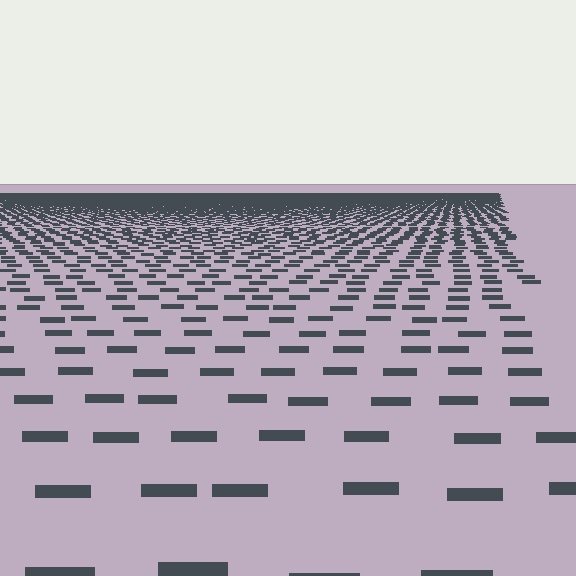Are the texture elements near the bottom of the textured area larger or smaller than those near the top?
Larger. Near the bottom, elements are closer to the viewer and appear at a bigger on-screen size.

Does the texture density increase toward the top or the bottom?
Density increases toward the top.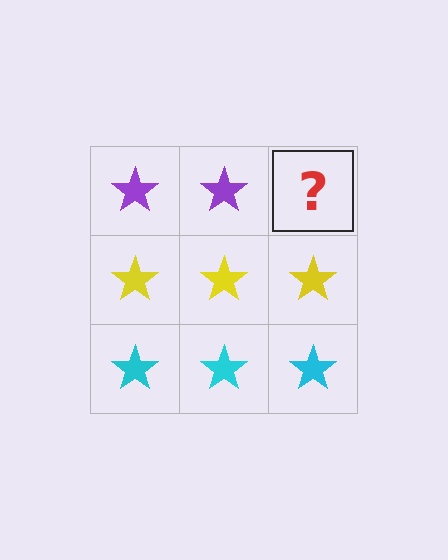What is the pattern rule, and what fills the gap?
The rule is that each row has a consistent color. The gap should be filled with a purple star.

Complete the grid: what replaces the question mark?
The question mark should be replaced with a purple star.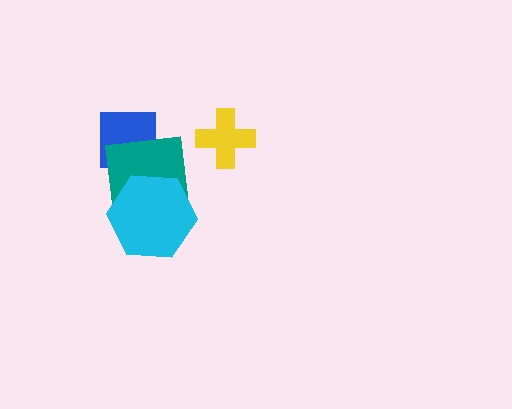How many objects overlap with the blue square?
1 object overlaps with the blue square.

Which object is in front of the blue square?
The teal square is in front of the blue square.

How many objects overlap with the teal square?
2 objects overlap with the teal square.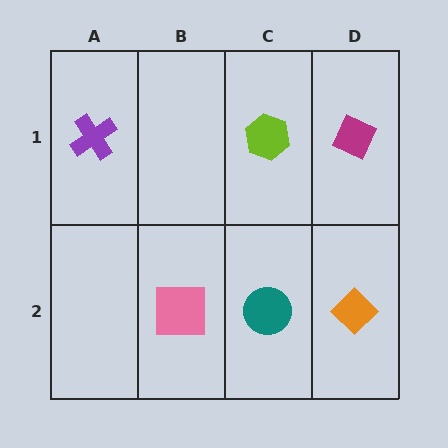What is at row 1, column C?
A lime hexagon.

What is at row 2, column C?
A teal circle.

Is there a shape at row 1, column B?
No, that cell is empty.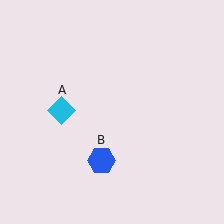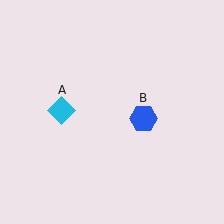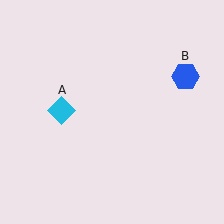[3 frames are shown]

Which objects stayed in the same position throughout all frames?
Cyan diamond (object A) remained stationary.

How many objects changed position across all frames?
1 object changed position: blue hexagon (object B).